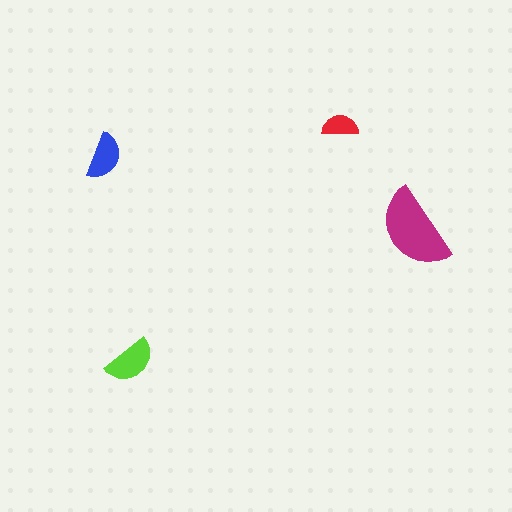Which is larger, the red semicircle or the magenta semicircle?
The magenta one.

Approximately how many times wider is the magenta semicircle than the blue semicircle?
About 2 times wider.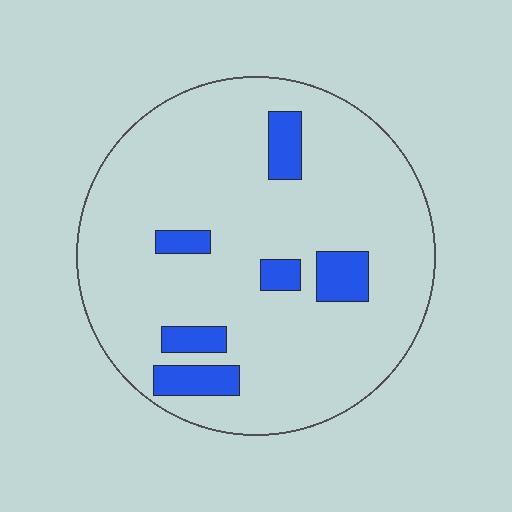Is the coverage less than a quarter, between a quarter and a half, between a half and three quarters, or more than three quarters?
Less than a quarter.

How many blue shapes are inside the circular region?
6.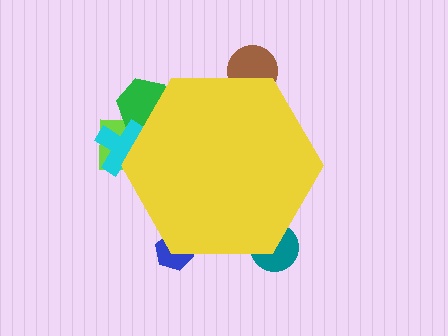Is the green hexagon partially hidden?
Yes, the green hexagon is partially hidden behind the yellow hexagon.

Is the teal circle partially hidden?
Yes, the teal circle is partially hidden behind the yellow hexagon.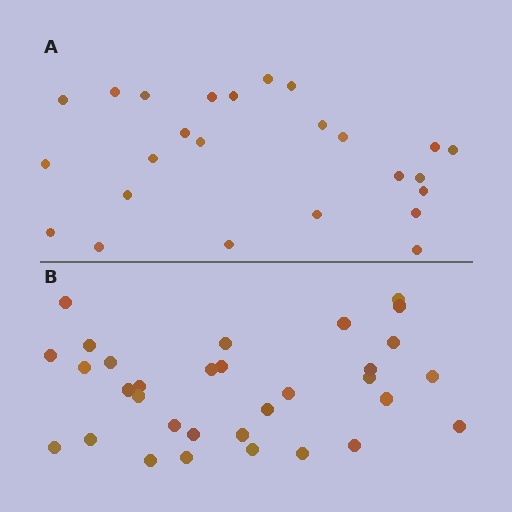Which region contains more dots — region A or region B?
Region B (the bottom region) has more dots.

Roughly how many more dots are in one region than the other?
Region B has roughly 8 or so more dots than region A.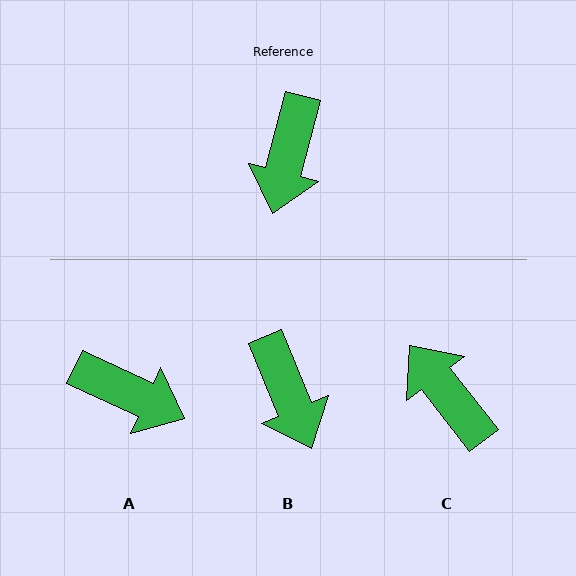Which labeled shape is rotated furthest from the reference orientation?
C, about 127 degrees away.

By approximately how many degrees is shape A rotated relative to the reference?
Approximately 80 degrees counter-clockwise.